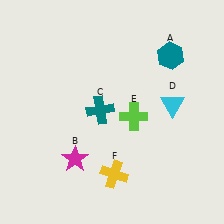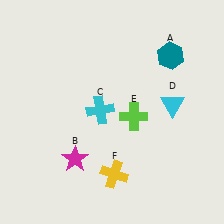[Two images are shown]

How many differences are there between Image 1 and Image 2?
There is 1 difference between the two images.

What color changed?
The cross (C) changed from teal in Image 1 to cyan in Image 2.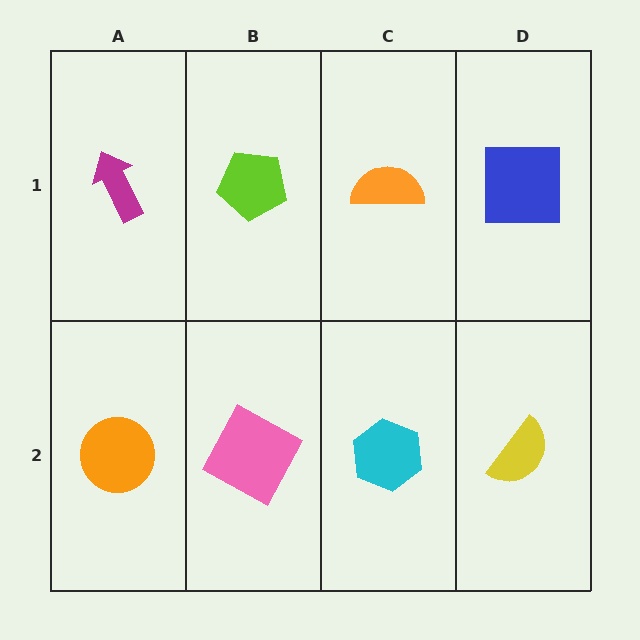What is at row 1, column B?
A lime pentagon.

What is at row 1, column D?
A blue square.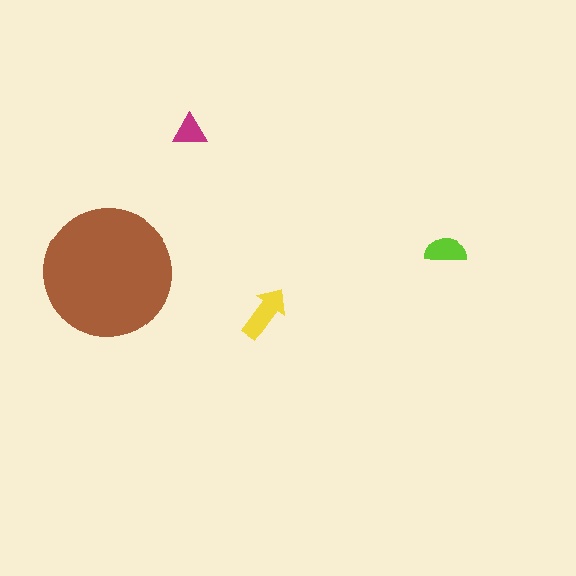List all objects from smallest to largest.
The magenta triangle, the lime semicircle, the yellow arrow, the brown circle.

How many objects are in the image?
There are 4 objects in the image.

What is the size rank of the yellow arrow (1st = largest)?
2nd.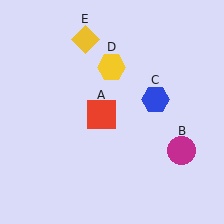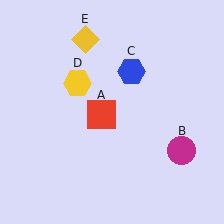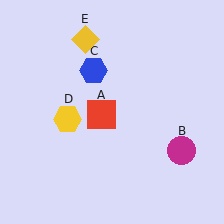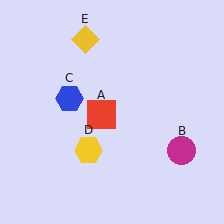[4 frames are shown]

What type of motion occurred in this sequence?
The blue hexagon (object C), yellow hexagon (object D) rotated counterclockwise around the center of the scene.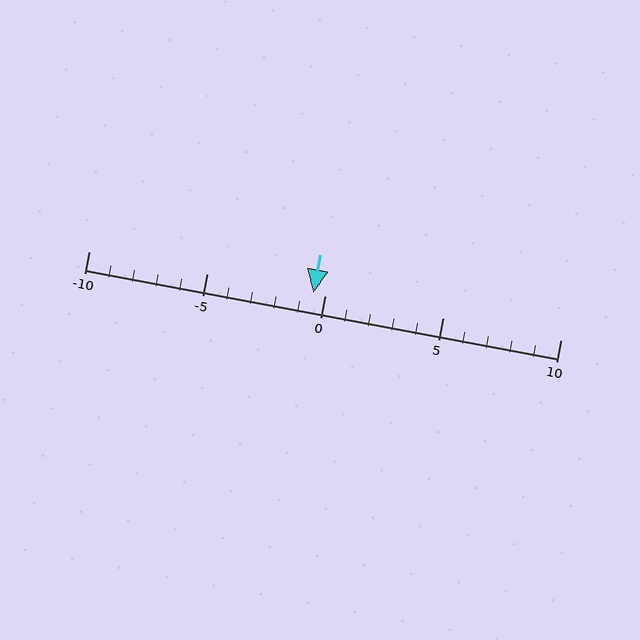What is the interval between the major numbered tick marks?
The major tick marks are spaced 5 units apart.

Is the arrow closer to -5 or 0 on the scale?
The arrow is closer to 0.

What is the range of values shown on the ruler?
The ruler shows values from -10 to 10.